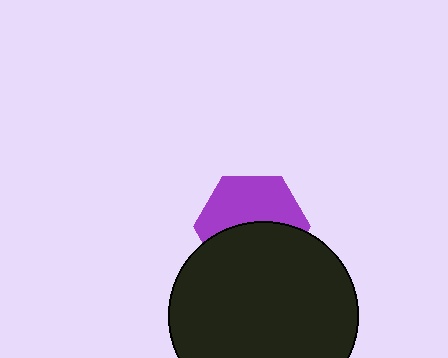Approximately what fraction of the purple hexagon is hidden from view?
Roughly 49% of the purple hexagon is hidden behind the black circle.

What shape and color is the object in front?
The object in front is a black circle.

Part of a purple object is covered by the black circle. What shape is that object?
It is a hexagon.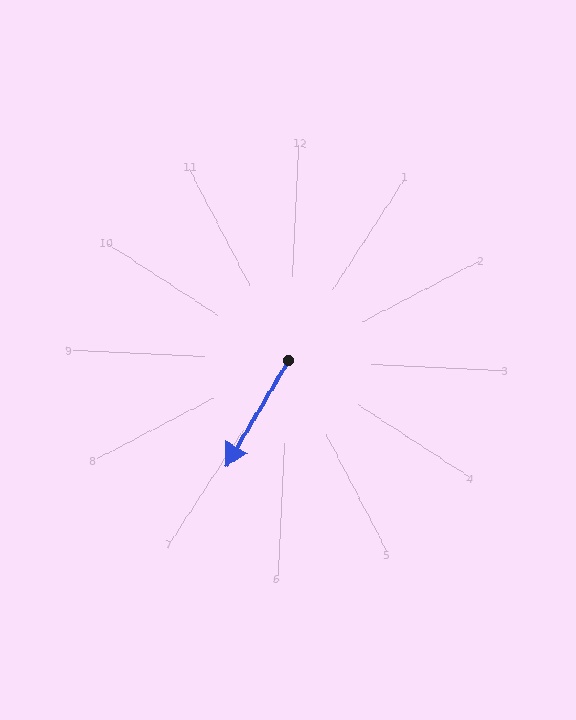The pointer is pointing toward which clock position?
Roughly 7 o'clock.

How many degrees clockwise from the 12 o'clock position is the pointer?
Approximately 208 degrees.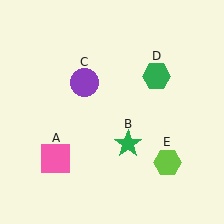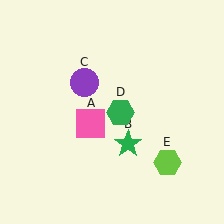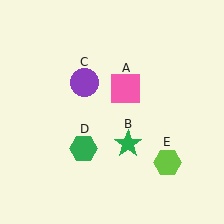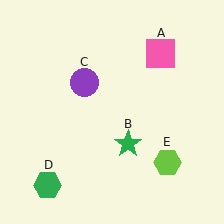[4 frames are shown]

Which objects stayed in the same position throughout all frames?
Green star (object B) and purple circle (object C) and lime hexagon (object E) remained stationary.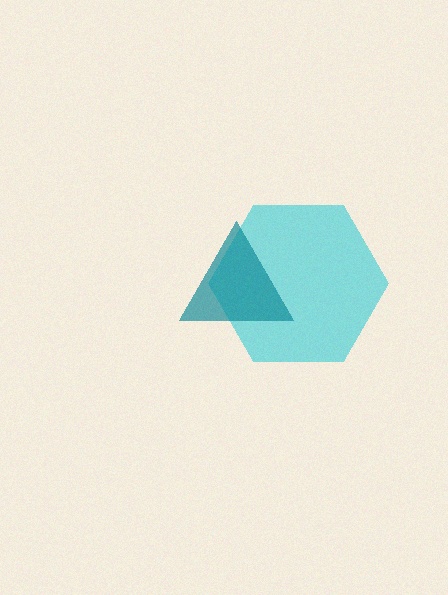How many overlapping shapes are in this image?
There are 2 overlapping shapes in the image.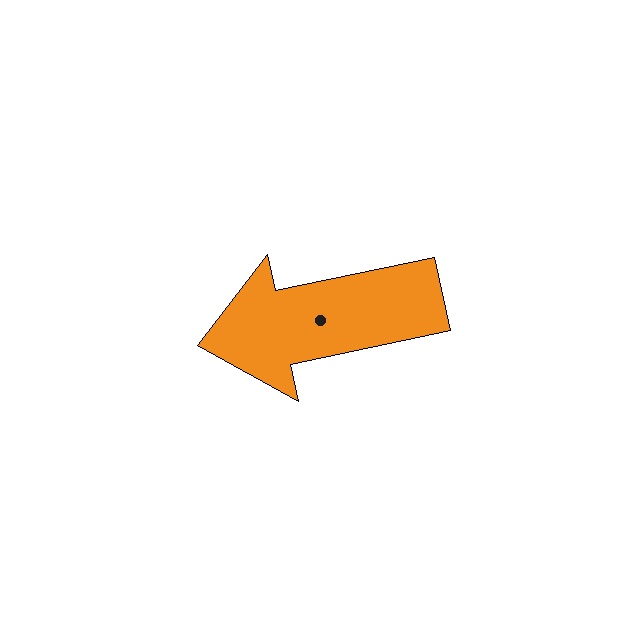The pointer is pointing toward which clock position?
Roughly 9 o'clock.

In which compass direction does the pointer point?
West.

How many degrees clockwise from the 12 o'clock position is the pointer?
Approximately 258 degrees.